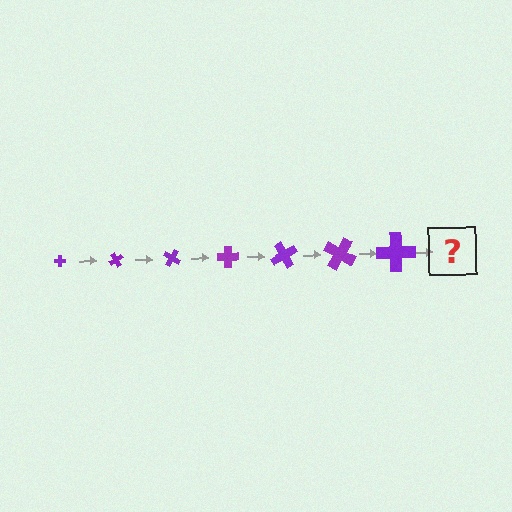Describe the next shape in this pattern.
It should be a cross, larger than the previous one and rotated 420 degrees from the start.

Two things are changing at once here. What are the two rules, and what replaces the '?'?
The two rules are that the cross grows larger each step and it rotates 60 degrees each step. The '?' should be a cross, larger than the previous one and rotated 420 degrees from the start.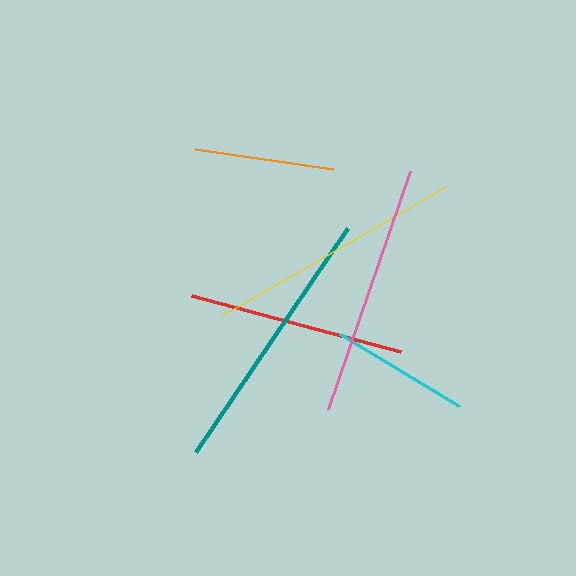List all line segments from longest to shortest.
From longest to shortest: teal, yellow, pink, red, orange, cyan.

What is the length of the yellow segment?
The yellow segment is approximately 258 pixels long.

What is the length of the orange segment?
The orange segment is approximately 140 pixels long.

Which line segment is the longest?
The teal line is the longest at approximately 271 pixels.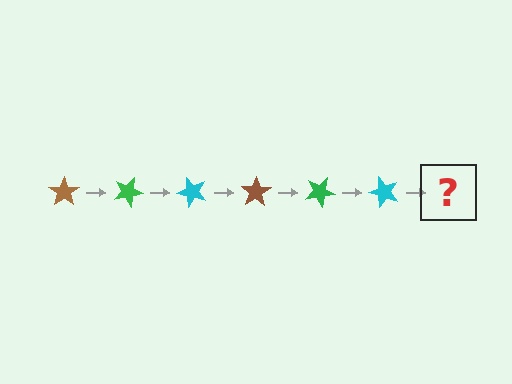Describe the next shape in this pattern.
It should be a brown star, rotated 150 degrees from the start.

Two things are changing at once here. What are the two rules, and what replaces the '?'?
The two rules are that it rotates 25 degrees each step and the color cycles through brown, green, and cyan. The '?' should be a brown star, rotated 150 degrees from the start.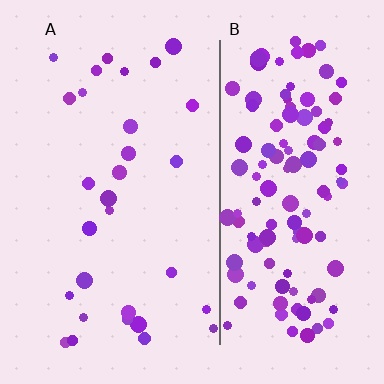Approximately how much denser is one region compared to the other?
Approximately 4.0× — region B over region A.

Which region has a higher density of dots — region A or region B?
B (the right).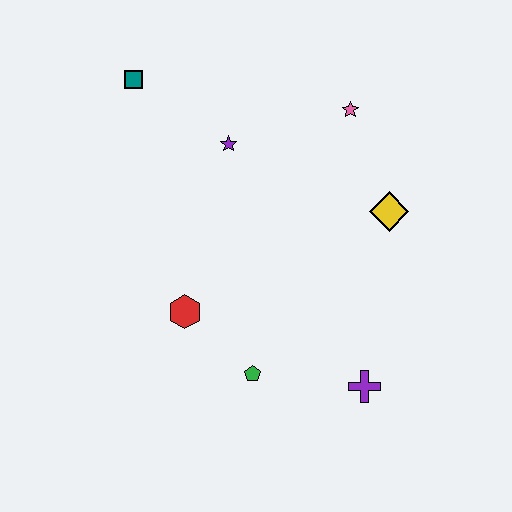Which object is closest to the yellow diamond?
The pink star is closest to the yellow diamond.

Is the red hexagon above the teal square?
No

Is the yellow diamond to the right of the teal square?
Yes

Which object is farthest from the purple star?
The purple cross is farthest from the purple star.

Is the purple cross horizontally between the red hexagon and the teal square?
No